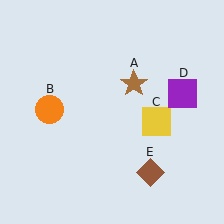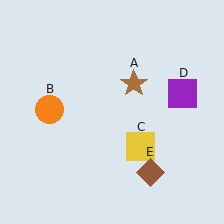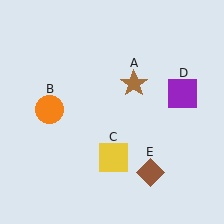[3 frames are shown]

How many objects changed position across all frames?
1 object changed position: yellow square (object C).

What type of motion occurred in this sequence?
The yellow square (object C) rotated clockwise around the center of the scene.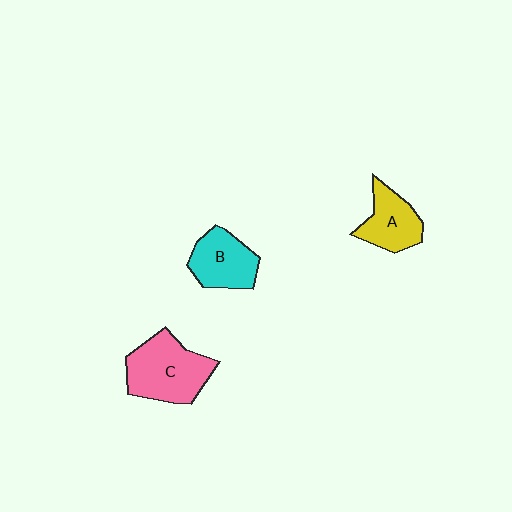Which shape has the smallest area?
Shape A (yellow).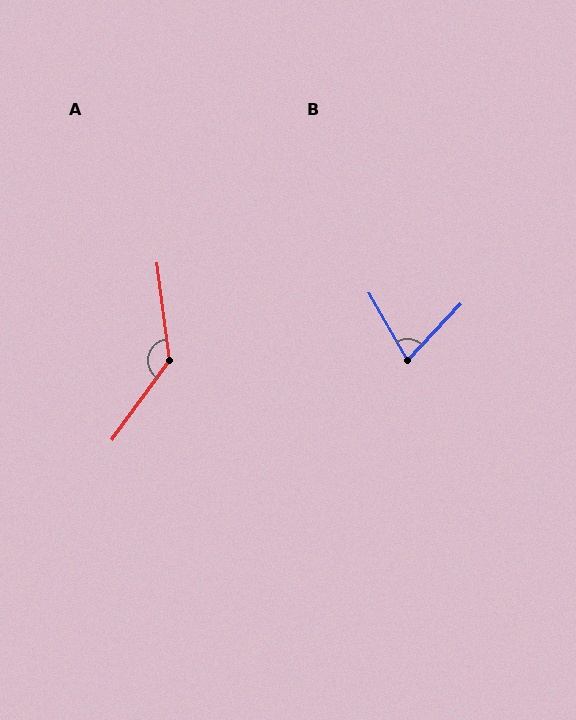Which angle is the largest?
A, at approximately 137 degrees.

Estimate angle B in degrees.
Approximately 73 degrees.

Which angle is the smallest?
B, at approximately 73 degrees.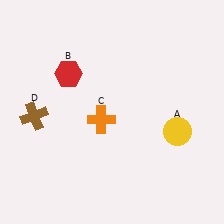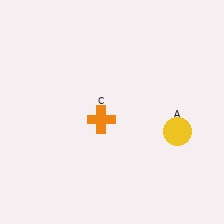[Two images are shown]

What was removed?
The red hexagon (B), the brown cross (D) were removed in Image 2.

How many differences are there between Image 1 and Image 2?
There are 2 differences between the two images.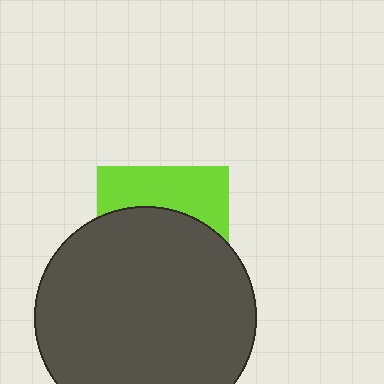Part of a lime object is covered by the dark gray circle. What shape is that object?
It is a square.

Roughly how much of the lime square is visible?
A small part of it is visible (roughly 37%).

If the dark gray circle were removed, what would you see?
You would see the complete lime square.